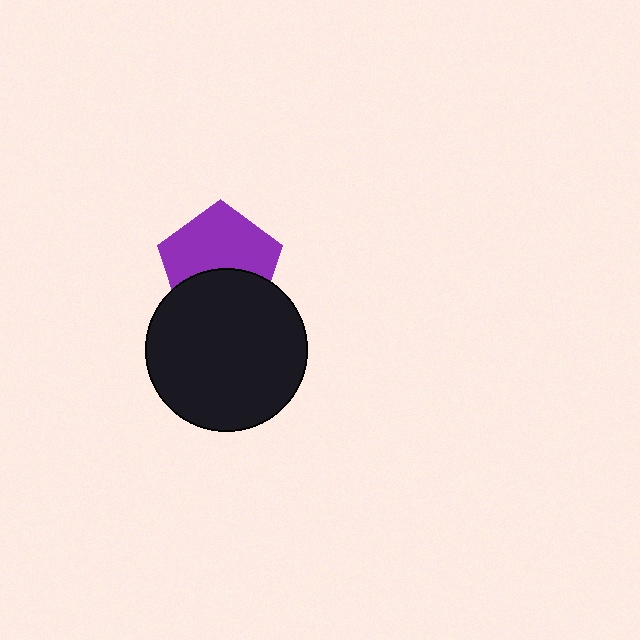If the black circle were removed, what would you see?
You would see the complete purple pentagon.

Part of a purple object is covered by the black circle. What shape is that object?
It is a pentagon.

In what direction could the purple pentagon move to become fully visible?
The purple pentagon could move up. That would shift it out from behind the black circle entirely.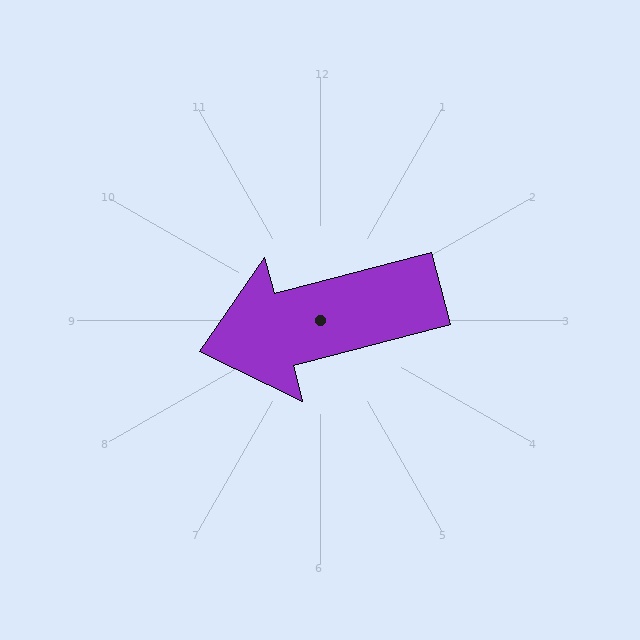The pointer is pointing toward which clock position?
Roughly 9 o'clock.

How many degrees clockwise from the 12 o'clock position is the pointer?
Approximately 255 degrees.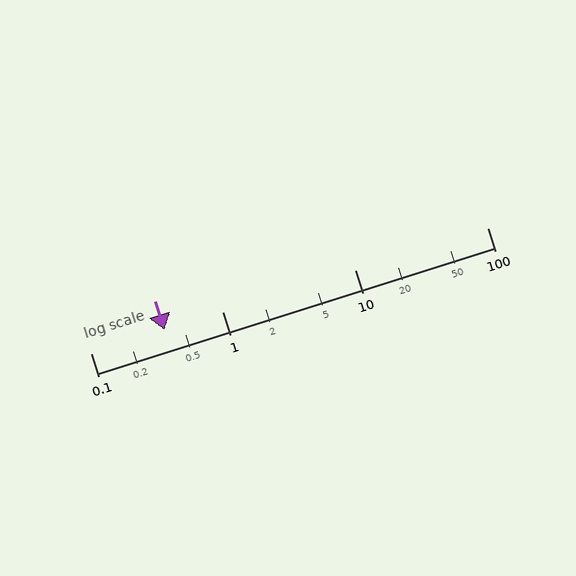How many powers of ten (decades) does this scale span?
The scale spans 3 decades, from 0.1 to 100.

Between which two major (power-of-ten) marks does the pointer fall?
The pointer is between 0.1 and 1.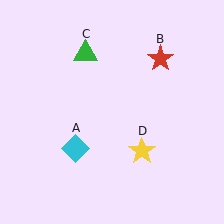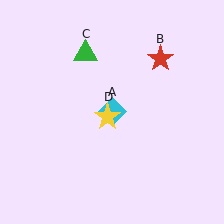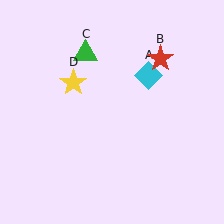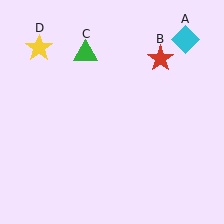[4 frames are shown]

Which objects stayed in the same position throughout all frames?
Red star (object B) and green triangle (object C) remained stationary.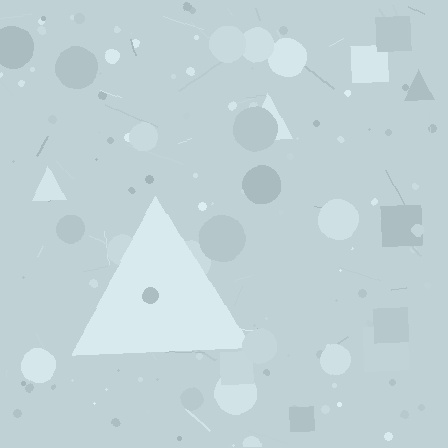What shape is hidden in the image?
A triangle is hidden in the image.